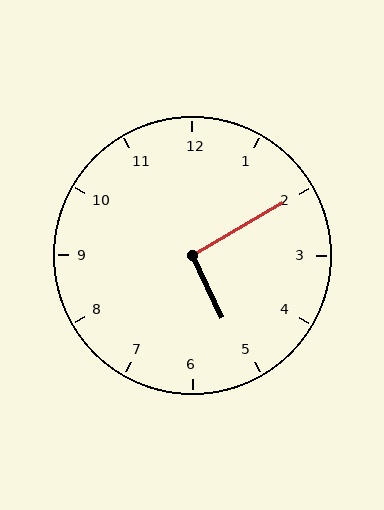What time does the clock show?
5:10.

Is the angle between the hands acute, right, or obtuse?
It is right.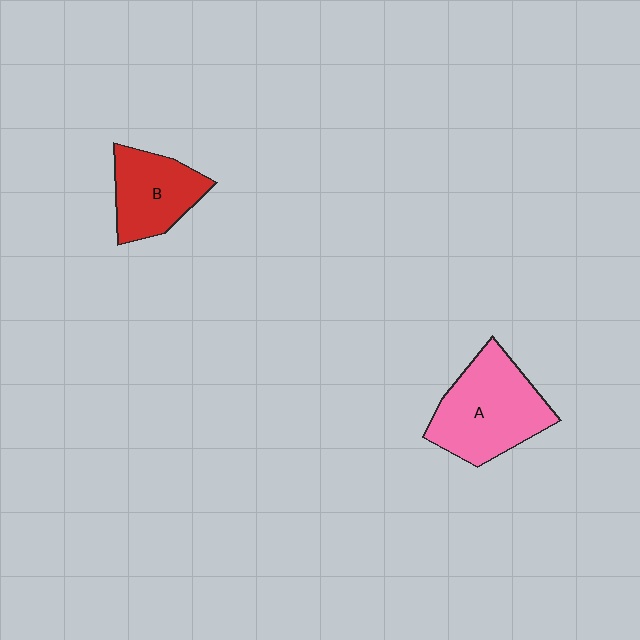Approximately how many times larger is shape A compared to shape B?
Approximately 1.4 times.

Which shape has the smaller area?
Shape B (red).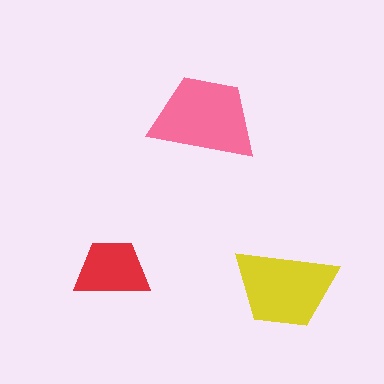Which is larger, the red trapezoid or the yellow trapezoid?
The yellow one.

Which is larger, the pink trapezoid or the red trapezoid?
The pink one.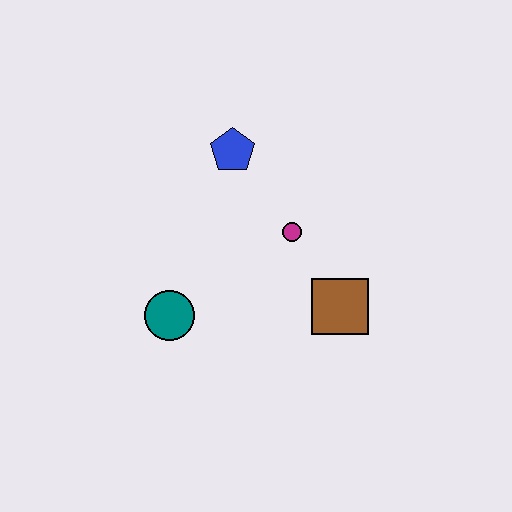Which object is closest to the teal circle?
The magenta circle is closest to the teal circle.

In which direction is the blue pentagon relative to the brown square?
The blue pentagon is above the brown square.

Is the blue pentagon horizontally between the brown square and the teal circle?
Yes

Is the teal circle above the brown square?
No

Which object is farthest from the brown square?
The blue pentagon is farthest from the brown square.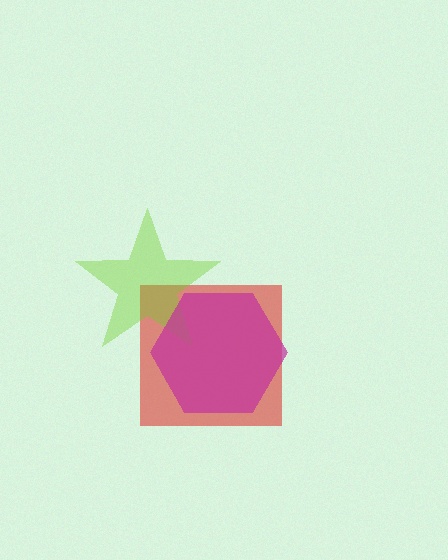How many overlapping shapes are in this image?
There are 3 overlapping shapes in the image.